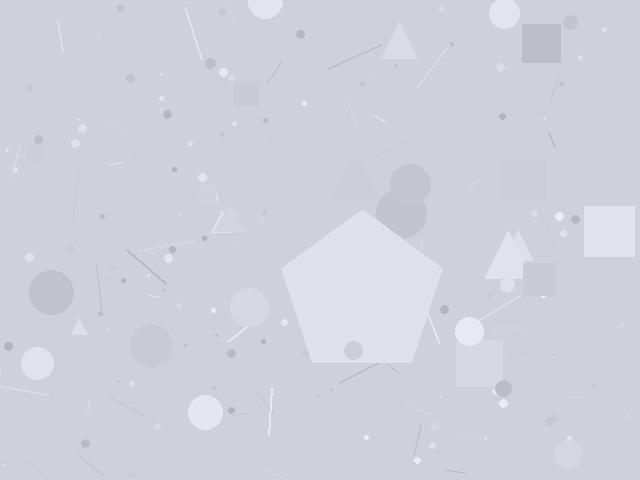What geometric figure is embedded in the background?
A pentagon is embedded in the background.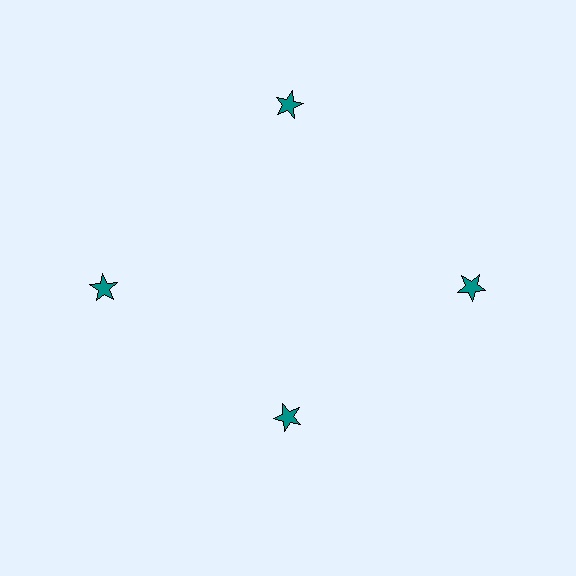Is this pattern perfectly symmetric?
No. The 4 teal stars are arranged in a ring, but one element near the 6 o'clock position is pulled inward toward the center, breaking the 4-fold rotational symmetry.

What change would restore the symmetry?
The symmetry would be restored by moving it outward, back onto the ring so that all 4 stars sit at equal angles and equal distance from the center.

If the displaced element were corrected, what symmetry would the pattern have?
It would have 4-fold rotational symmetry — the pattern would map onto itself every 90 degrees.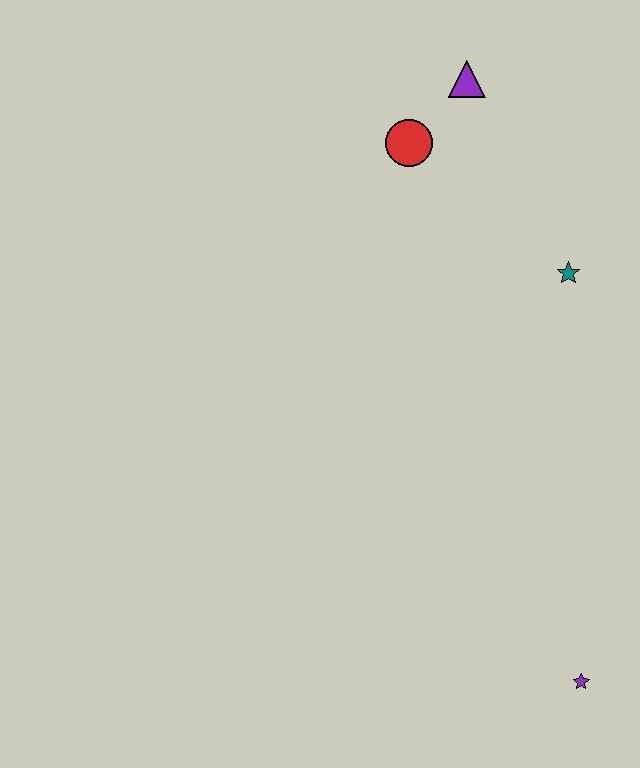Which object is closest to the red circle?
The purple triangle is closest to the red circle.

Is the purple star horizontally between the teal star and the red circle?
No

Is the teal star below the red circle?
Yes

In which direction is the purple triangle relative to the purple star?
The purple triangle is above the purple star.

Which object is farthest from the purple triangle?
The purple star is farthest from the purple triangle.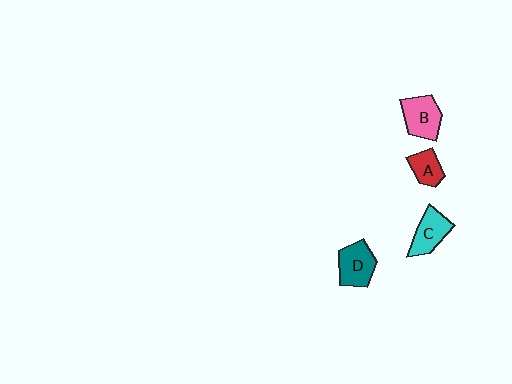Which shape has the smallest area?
Shape A (red).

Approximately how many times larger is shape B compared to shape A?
Approximately 1.5 times.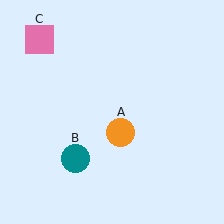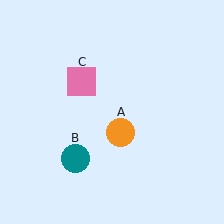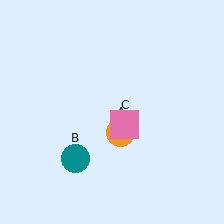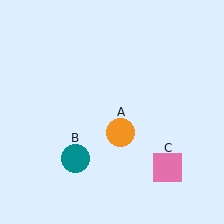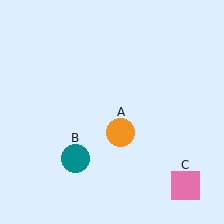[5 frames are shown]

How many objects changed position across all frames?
1 object changed position: pink square (object C).